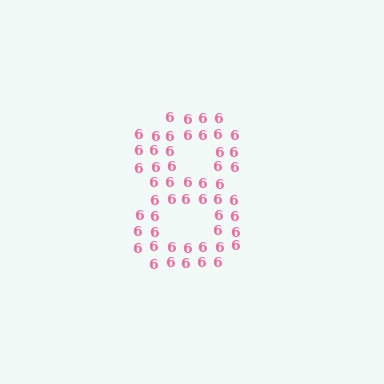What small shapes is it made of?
It is made of small digit 6's.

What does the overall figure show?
The overall figure shows the digit 8.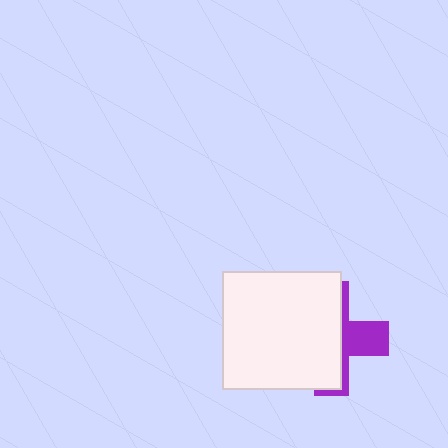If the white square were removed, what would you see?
You would see the complete purple cross.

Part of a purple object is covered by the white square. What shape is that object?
It is a cross.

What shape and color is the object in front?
The object in front is a white square.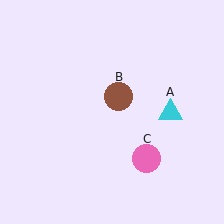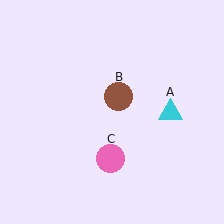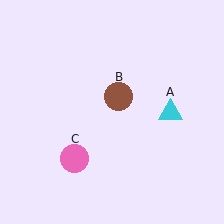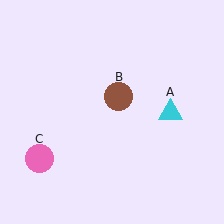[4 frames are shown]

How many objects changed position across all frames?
1 object changed position: pink circle (object C).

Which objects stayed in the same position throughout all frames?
Cyan triangle (object A) and brown circle (object B) remained stationary.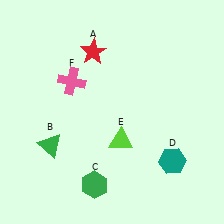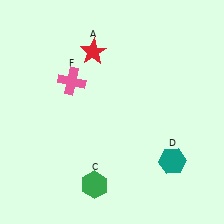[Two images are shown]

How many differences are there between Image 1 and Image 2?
There are 2 differences between the two images.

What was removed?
The lime triangle (E), the green triangle (B) were removed in Image 2.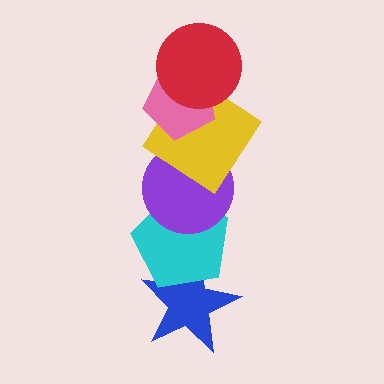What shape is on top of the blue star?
The cyan pentagon is on top of the blue star.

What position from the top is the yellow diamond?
The yellow diamond is 3rd from the top.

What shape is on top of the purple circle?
The yellow diamond is on top of the purple circle.